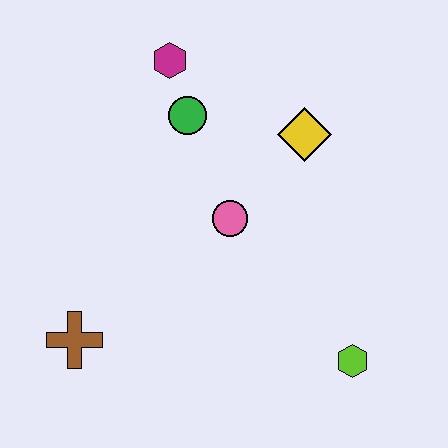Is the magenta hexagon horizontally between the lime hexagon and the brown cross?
Yes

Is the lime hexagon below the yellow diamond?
Yes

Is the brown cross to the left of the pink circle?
Yes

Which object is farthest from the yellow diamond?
The brown cross is farthest from the yellow diamond.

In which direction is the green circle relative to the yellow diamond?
The green circle is to the left of the yellow diamond.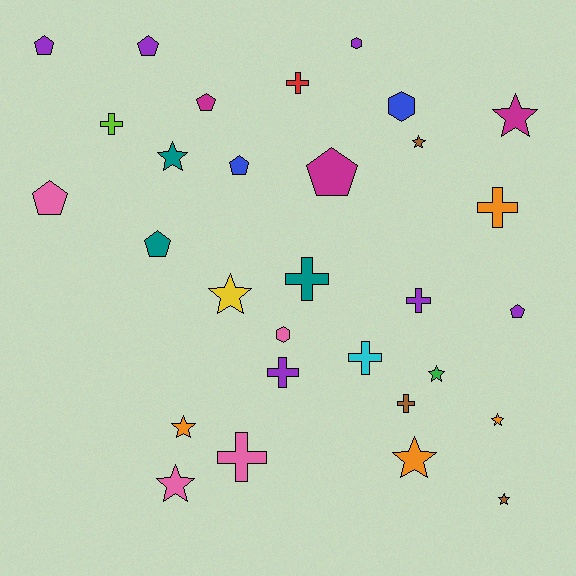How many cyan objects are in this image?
There is 1 cyan object.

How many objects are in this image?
There are 30 objects.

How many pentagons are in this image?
There are 8 pentagons.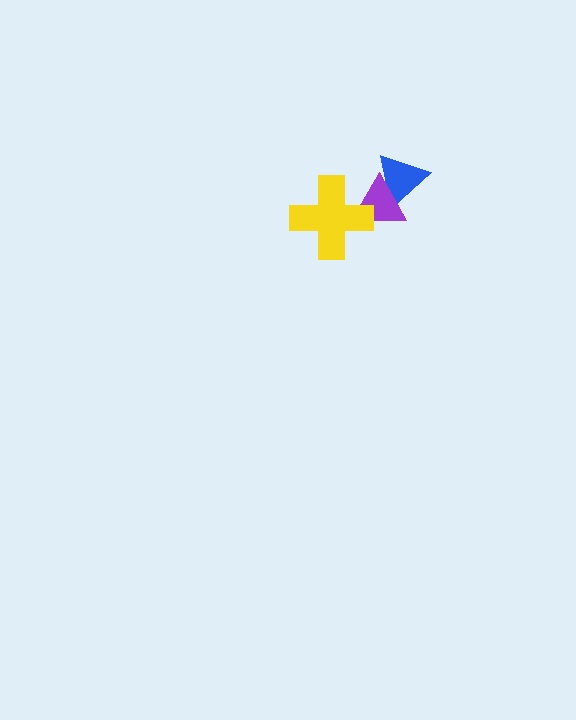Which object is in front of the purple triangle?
The yellow cross is in front of the purple triangle.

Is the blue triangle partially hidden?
Yes, it is partially covered by another shape.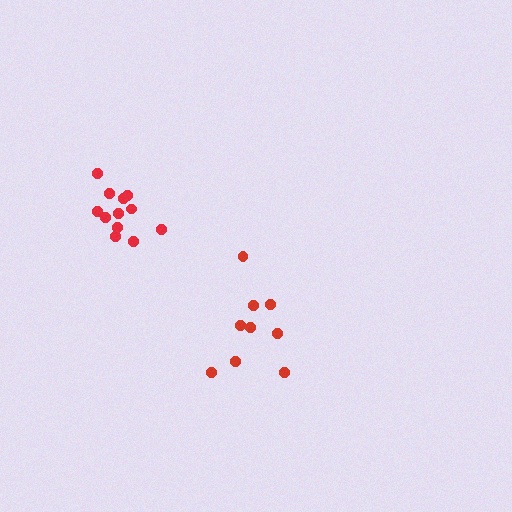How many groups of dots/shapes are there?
There are 2 groups.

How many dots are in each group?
Group 1: 12 dots, Group 2: 9 dots (21 total).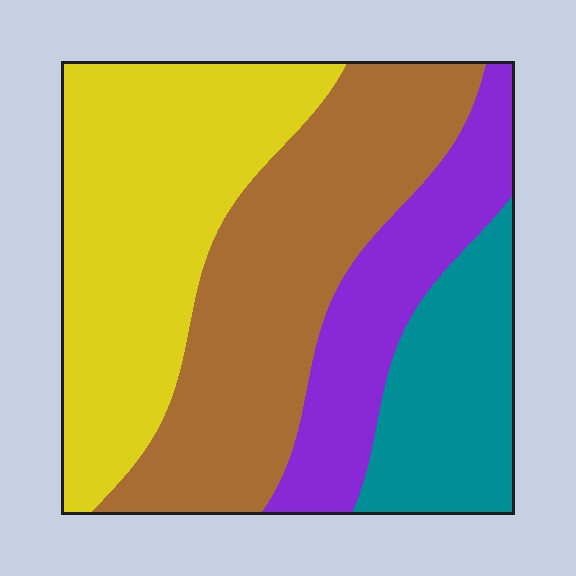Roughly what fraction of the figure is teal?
Teal takes up about one sixth (1/6) of the figure.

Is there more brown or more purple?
Brown.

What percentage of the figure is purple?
Purple takes up about one sixth (1/6) of the figure.